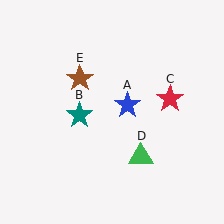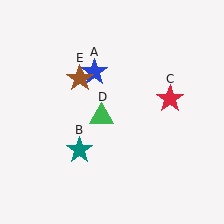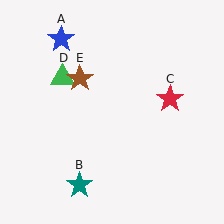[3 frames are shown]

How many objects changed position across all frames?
3 objects changed position: blue star (object A), teal star (object B), green triangle (object D).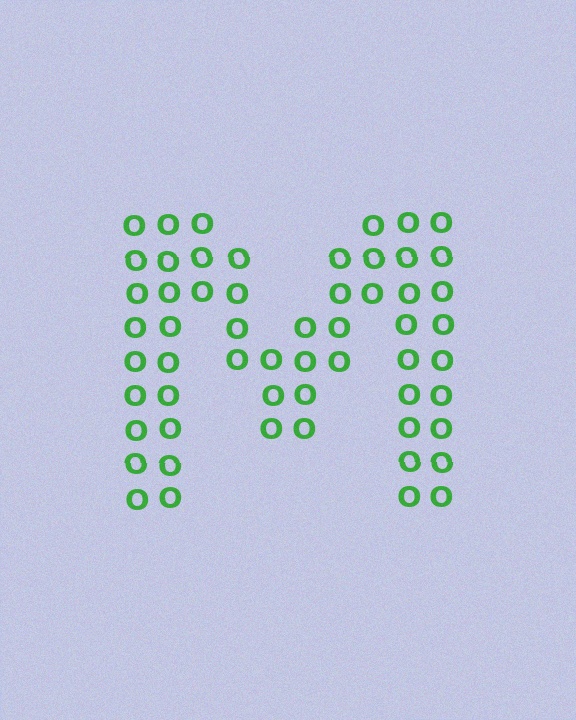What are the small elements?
The small elements are letter O's.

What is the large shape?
The large shape is the letter M.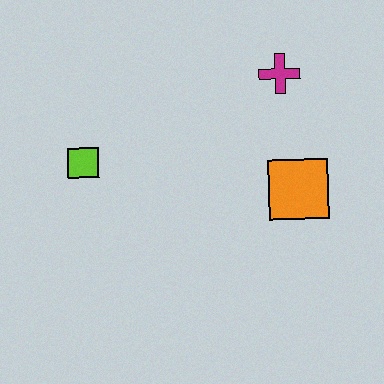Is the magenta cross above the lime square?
Yes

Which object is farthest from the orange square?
The lime square is farthest from the orange square.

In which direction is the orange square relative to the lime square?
The orange square is to the right of the lime square.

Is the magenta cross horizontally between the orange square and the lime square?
Yes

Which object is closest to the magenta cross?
The orange square is closest to the magenta cross.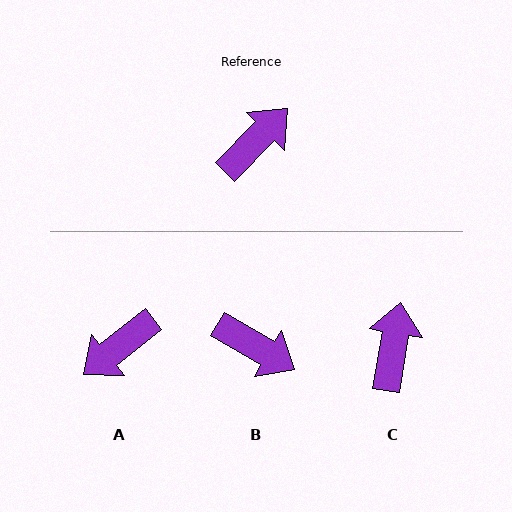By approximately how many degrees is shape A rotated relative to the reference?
Approximately 173 degrees counter-clockwise.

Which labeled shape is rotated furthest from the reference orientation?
A, about 173 degrees away.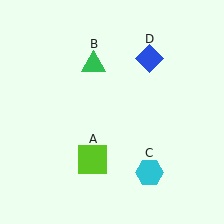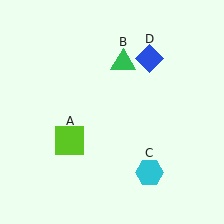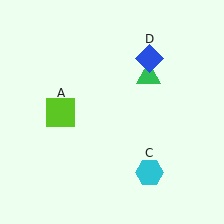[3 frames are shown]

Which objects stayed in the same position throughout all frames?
Cyan hexagon (object C) and blue diamond (object D) remained stationary.